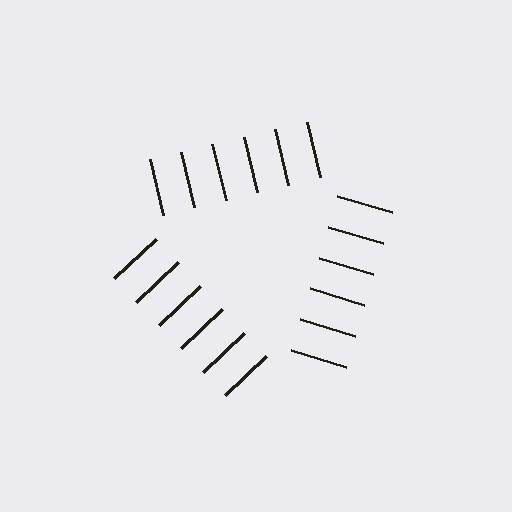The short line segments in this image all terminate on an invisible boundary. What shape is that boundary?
An illusory triangle — the line segments terminate on its edges but no continuous stroke is drawn.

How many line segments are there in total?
18 — 6 along each of the 3 edges.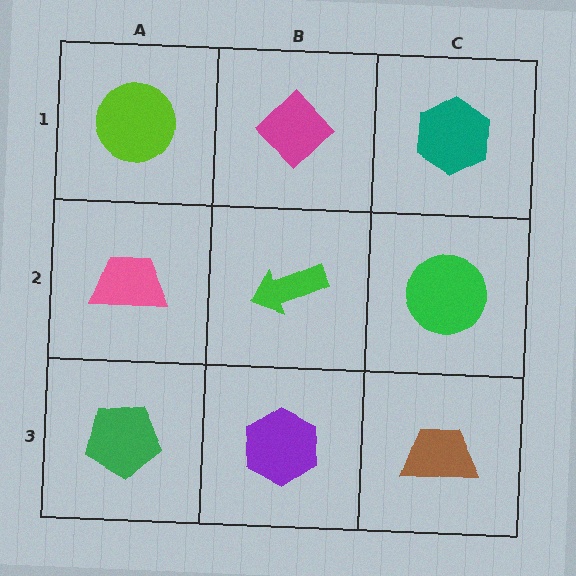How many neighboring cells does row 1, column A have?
2.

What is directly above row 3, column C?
A green circle.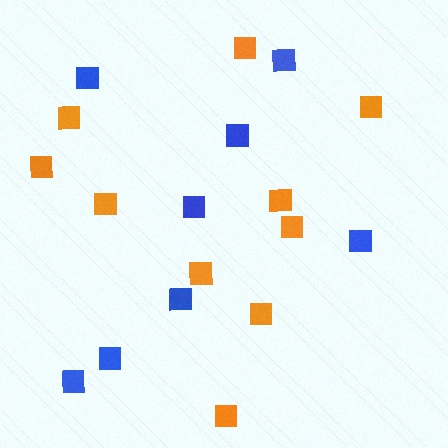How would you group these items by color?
There are 2 groups: one group of orange squares (10) and one group of blue squares (8).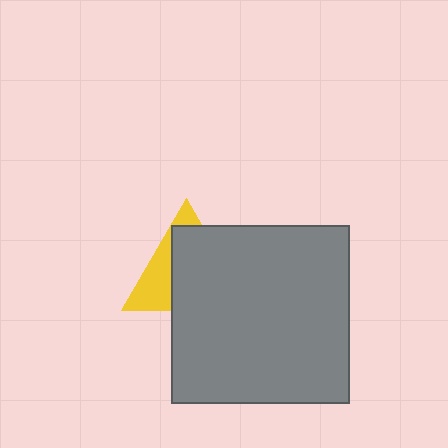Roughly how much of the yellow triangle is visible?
A small part of it is visible (roughly 36%).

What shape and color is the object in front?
The object in front is a gray square.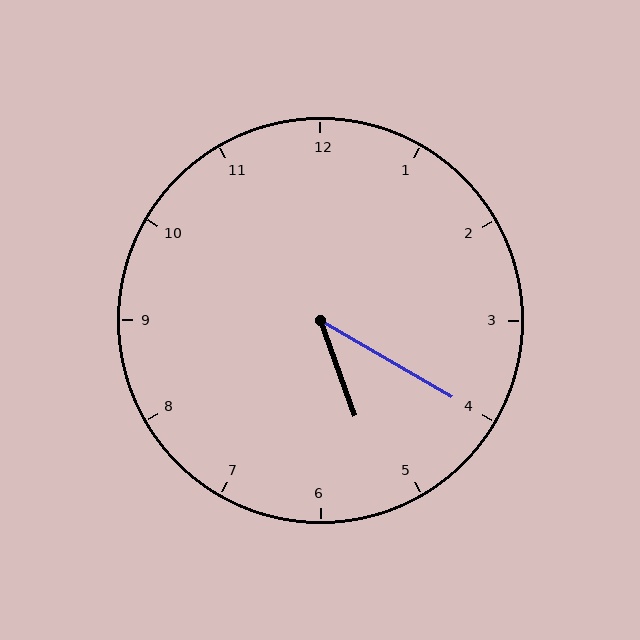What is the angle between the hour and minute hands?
Approximately 40 degrees.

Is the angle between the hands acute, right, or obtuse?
It is acute.